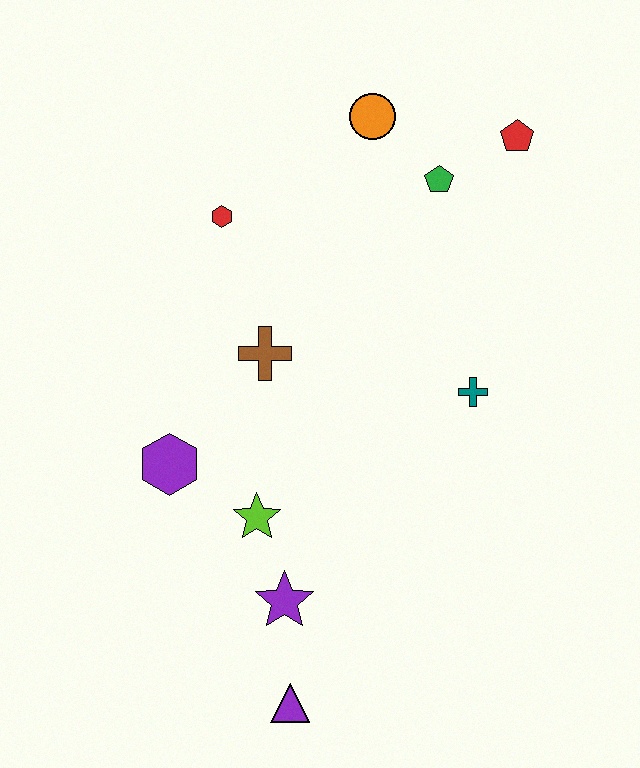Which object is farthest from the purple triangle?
The red pentagon is farthest from the purple triangle.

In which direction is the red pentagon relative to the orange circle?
The red pentagon is to the right of the orange circle.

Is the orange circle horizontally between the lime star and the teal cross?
Yes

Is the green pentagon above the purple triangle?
Yes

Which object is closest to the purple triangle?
The purple star is closest to the purple triangle.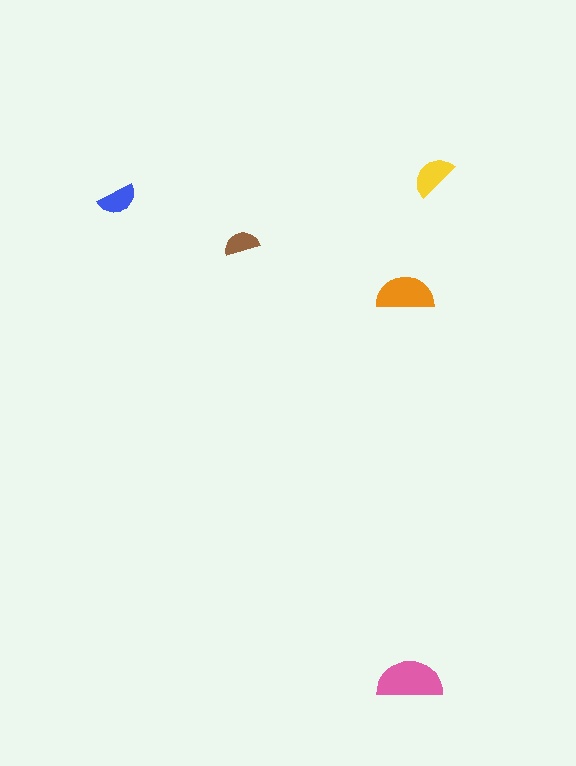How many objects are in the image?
There are 5 objects in the image.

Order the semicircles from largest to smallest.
the pink one, the orange one, the yellow one, the blue one, the brown one.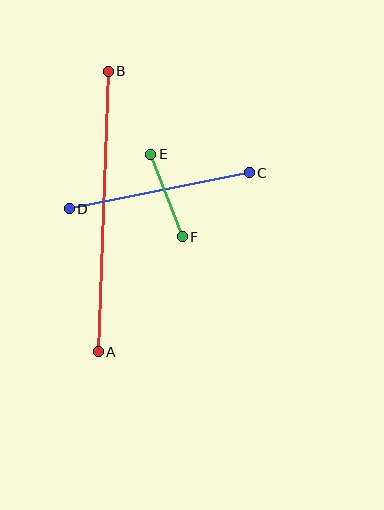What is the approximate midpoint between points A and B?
The midpoint is at approximately (103, 211) pixels.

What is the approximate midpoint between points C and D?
The midpoint is at approximately (159, 191) pixels.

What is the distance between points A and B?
The distance is approximately 280 pixels.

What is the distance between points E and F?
The distance is approximately 88 pixels.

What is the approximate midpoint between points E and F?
The midpoint is at approximately (166, 195) pixels.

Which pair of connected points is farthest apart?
Points A and B are farthest apart.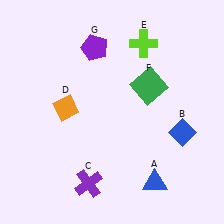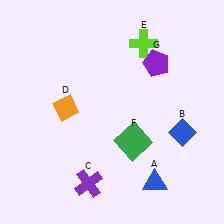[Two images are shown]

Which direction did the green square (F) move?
The green square (F) moved down.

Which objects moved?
The objects that moved are: the green square (F), the purple pentagon (G).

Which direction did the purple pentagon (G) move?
The purple pentagon (G) moved right.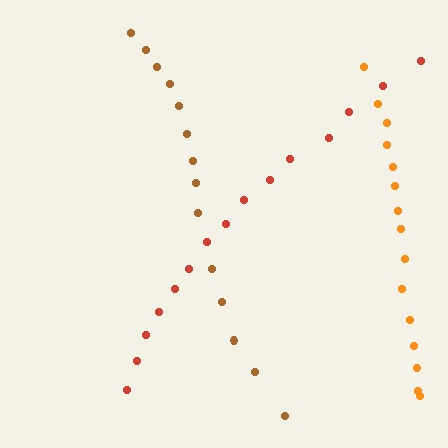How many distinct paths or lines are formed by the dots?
There are 3 distinct paths.